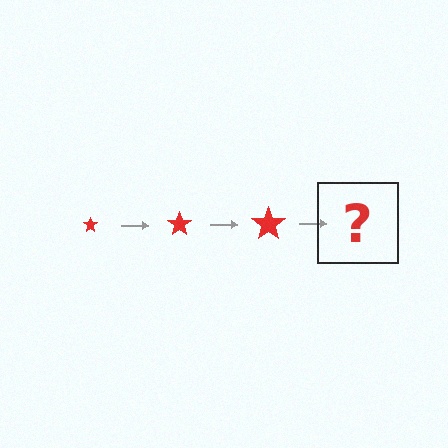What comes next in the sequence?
The next element should be a red star, larger than the previous one.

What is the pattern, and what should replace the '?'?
The pattern is that the star gets progressively larger each step. The '?' should be a red star, larger than the previous one.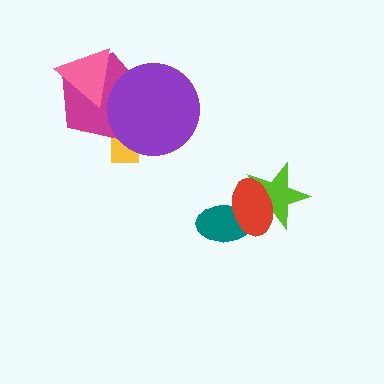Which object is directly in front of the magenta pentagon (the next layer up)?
The purple circle is directly in front of the magenta pentagon.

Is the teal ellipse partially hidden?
Yes, it is partially covered by another shape.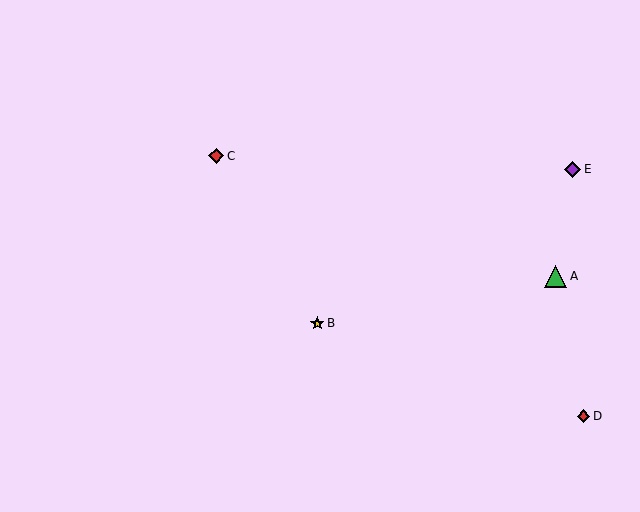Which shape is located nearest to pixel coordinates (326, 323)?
The yellow star (labeled B) at (317, 323) is nearest to that location.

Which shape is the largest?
The green triangle (labeled A) is the largest.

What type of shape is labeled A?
Shape A is a green triangle.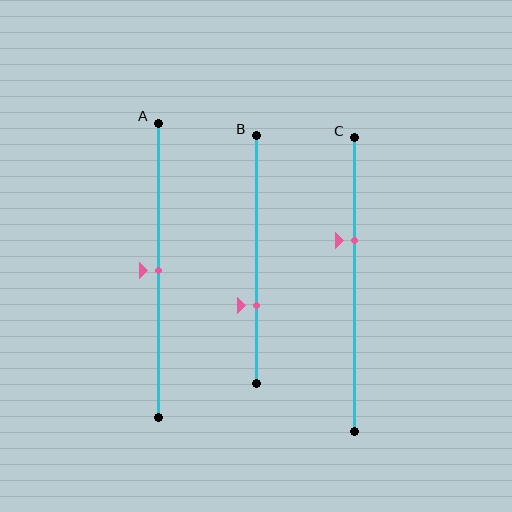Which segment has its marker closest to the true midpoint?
Segment A has its marker closest to the true midpoint.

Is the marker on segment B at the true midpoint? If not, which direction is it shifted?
No, the marker on segment B is shifted downward by about 19% of the segment length.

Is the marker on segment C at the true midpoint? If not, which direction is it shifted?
No, the marker on segment C is shifted upward by about 15% of the segment length.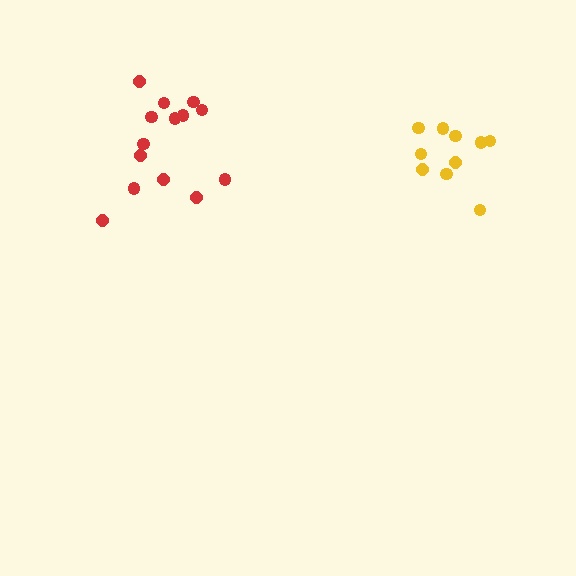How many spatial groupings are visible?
There are 2 spatial groupings.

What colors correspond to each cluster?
The clusters are colored: yellow, red.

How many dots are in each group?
Group 1: 10 dots, Group 2: 14 dots (24 total).